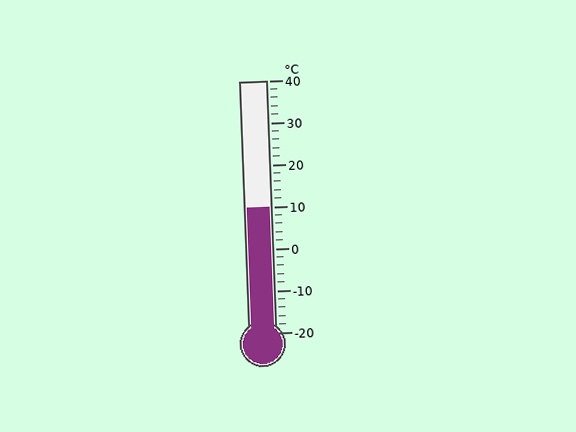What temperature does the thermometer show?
The thermometer shows approximately 10°C.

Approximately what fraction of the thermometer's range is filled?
The thermometer is filled to approximately 50% of its range.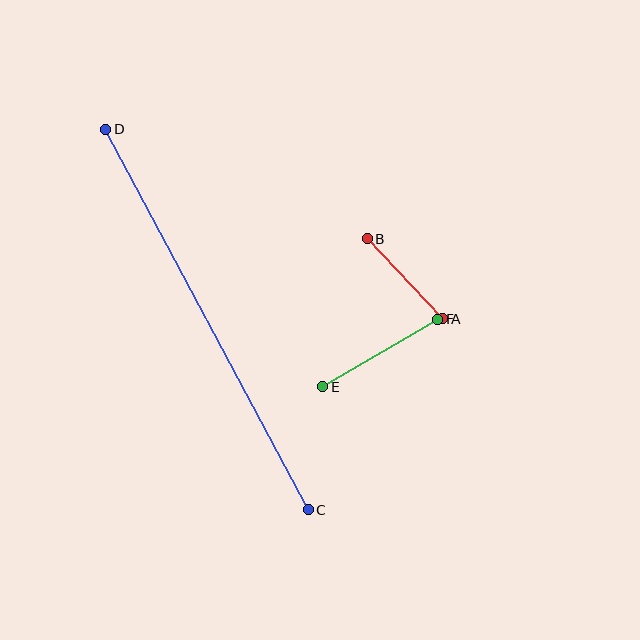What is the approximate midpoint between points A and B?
The midpoint is at approximately (405, 279) pixels.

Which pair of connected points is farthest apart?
Points C and D are farthest apart.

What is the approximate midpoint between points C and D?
The midpoint is at approximately (207, 319) pixels.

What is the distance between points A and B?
The distance is approximately 110 pixels.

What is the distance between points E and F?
The distance is approximately 133 pixels.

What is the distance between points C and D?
The distance is approximately 431 pixels.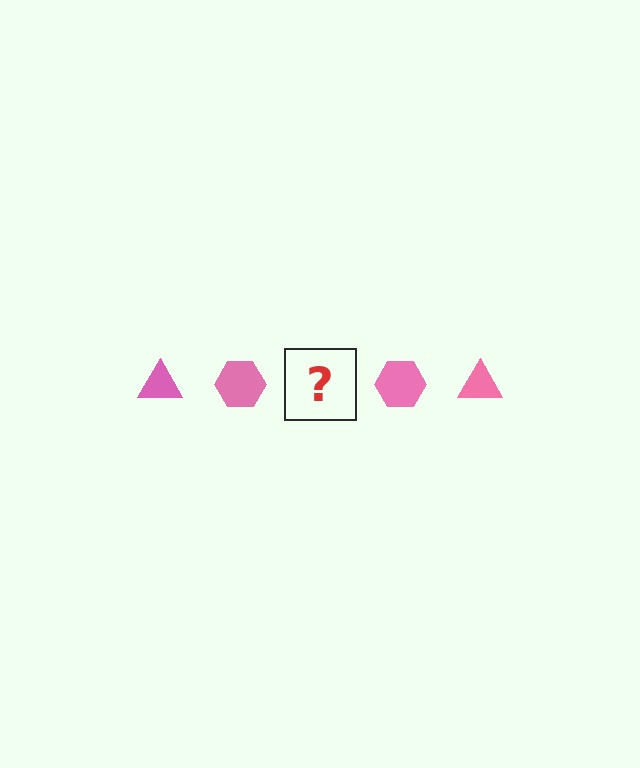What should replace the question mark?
The question mark should be replaced with a pink triangle.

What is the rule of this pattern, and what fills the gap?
The rule is that the pattern cycles through triangle, hexagon shapes in pink. The gap should be filled with a pink triangle.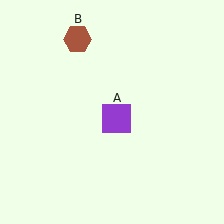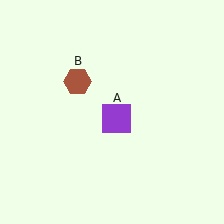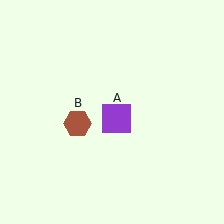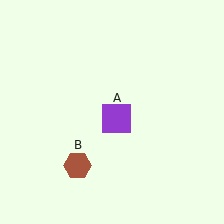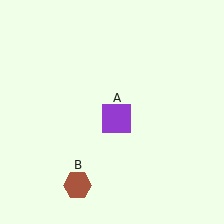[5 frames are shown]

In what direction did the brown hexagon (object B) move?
The brown hexagon (object B) moved down.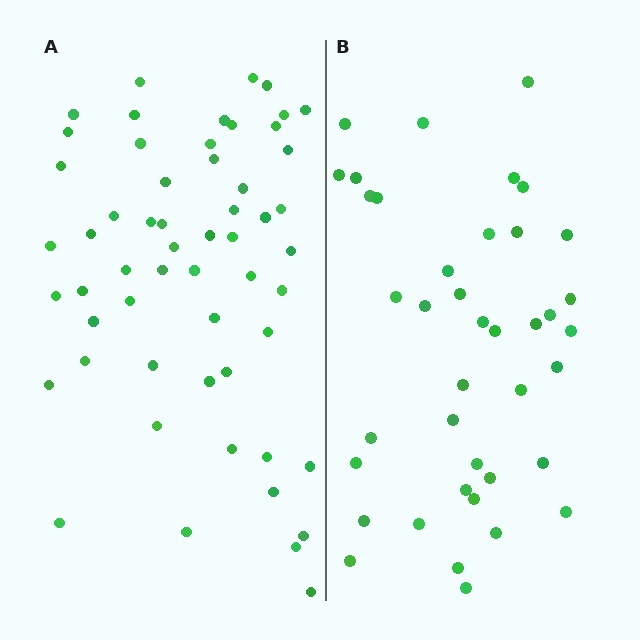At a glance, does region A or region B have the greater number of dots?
Region A (the left region) has more dots.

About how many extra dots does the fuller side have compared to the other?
Region A has approximately 15 more dots than region B.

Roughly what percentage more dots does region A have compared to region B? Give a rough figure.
About 40% more.